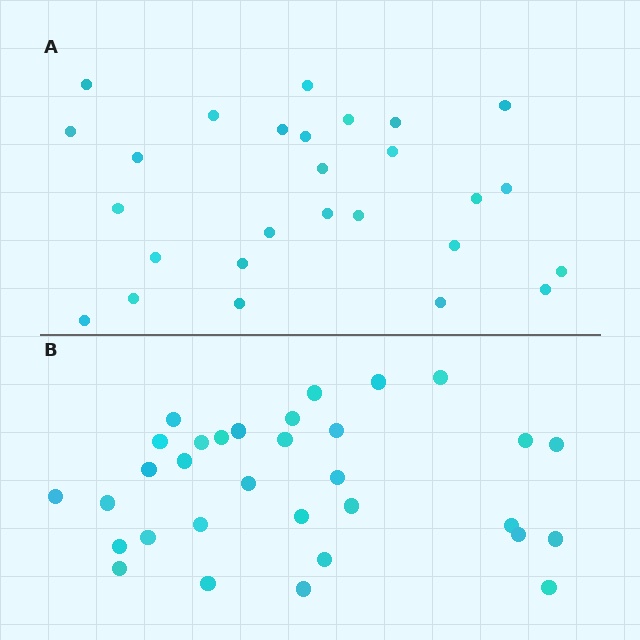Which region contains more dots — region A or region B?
Region B (the bottom region) has more dots.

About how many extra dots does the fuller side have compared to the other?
Region B has about 5 more dots than region A.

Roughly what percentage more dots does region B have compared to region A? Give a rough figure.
About 20% more.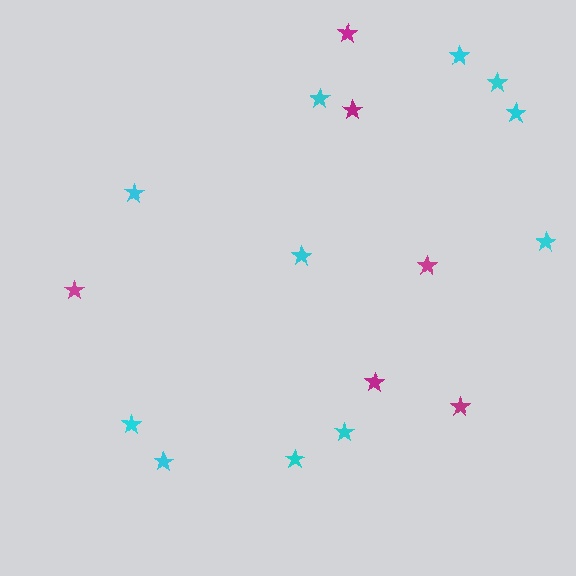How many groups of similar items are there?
There are 2 groups: one group of cyan stars (11) and one group of magenta stars (6).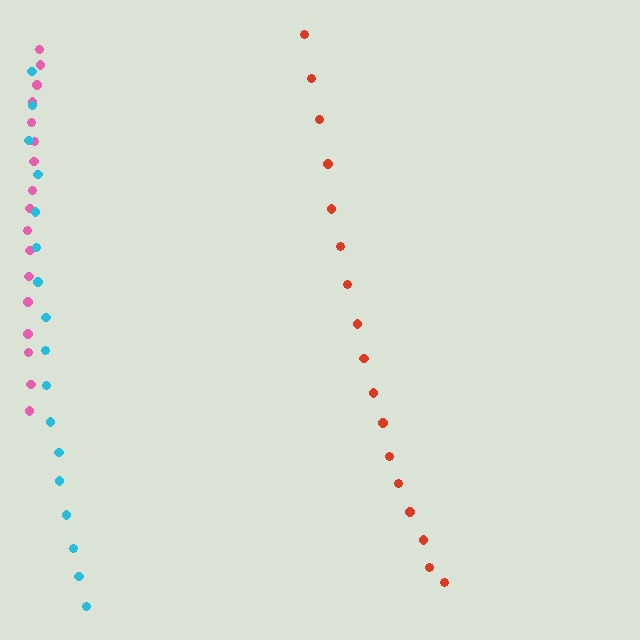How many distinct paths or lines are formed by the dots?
There are 3 distinct paths.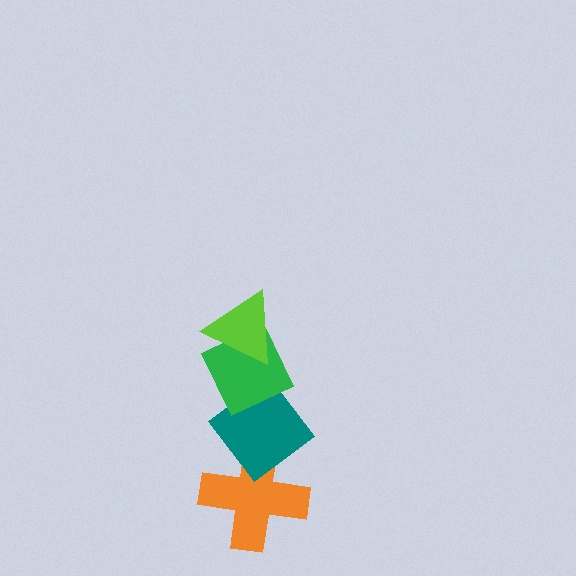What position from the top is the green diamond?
The green diamond is 2nd from the top.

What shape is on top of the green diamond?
The lime triangle is on top of the green diamond.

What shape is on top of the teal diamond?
The green diamond is on top of the teal diamond.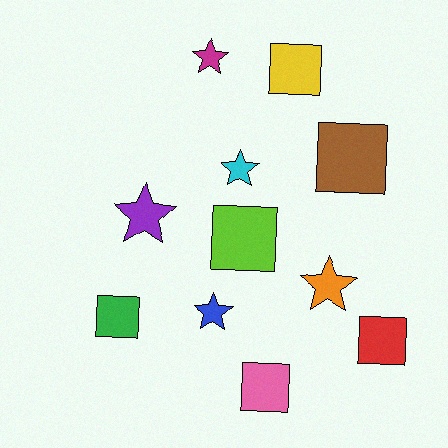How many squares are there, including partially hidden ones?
There are 6 squares.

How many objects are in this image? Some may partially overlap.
There are 11 objects.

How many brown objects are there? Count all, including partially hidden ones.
There is 1 brown object.